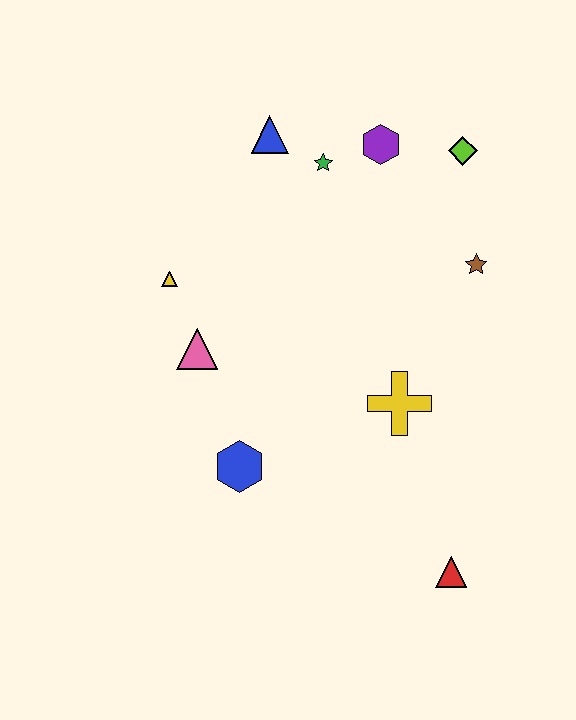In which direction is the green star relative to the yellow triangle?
The green star is to the right of the yellow triangle.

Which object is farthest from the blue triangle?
The red triangle is farthest from the blue triangle.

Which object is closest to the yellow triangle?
The pink triangle is closest to the yellow triangle.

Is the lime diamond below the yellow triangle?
No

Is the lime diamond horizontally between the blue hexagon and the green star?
No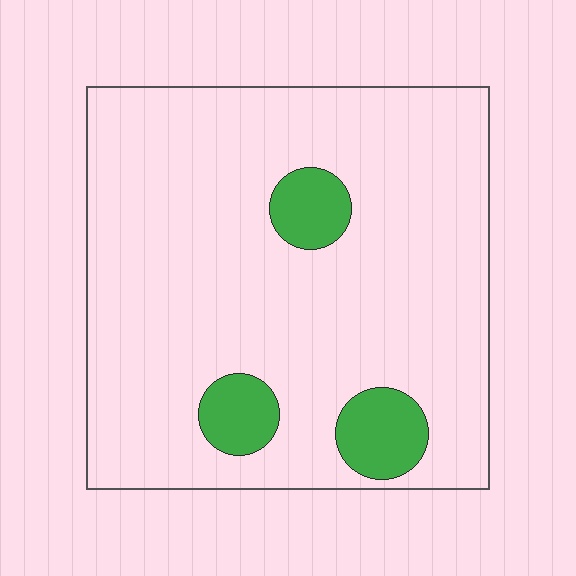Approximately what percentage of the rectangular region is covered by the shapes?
Approximately 10%.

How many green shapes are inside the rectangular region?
3.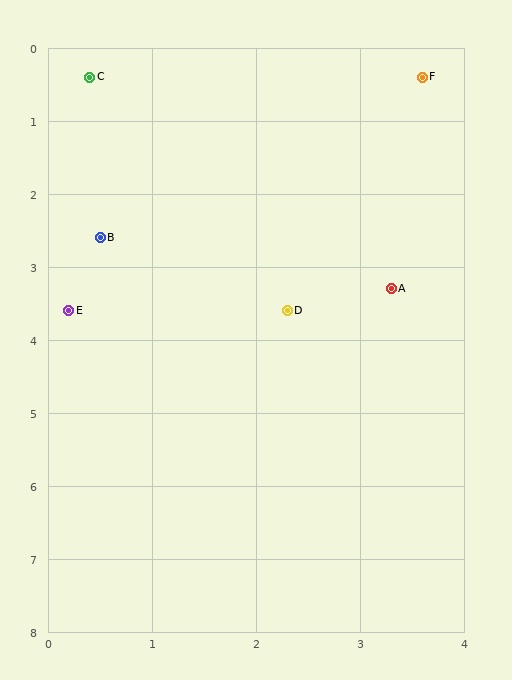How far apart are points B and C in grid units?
Points B and C are about 2.2 grid units apart.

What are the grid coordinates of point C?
Point C is at approximately (0.4, 0.4).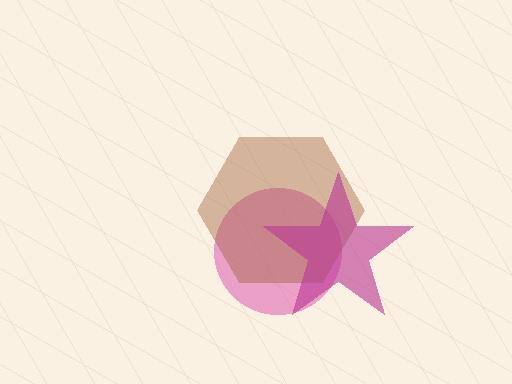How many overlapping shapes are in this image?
There are 3 overlapping shapes in the image.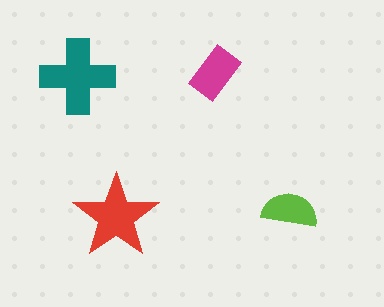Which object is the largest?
The teal cross.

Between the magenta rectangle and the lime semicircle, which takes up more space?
The magenta rectangle.